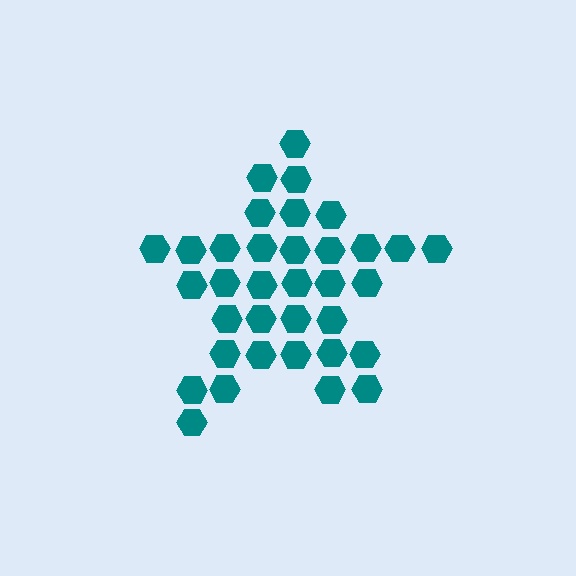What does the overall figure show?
The overall figure shows a star.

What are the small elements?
The small elements are hexagons.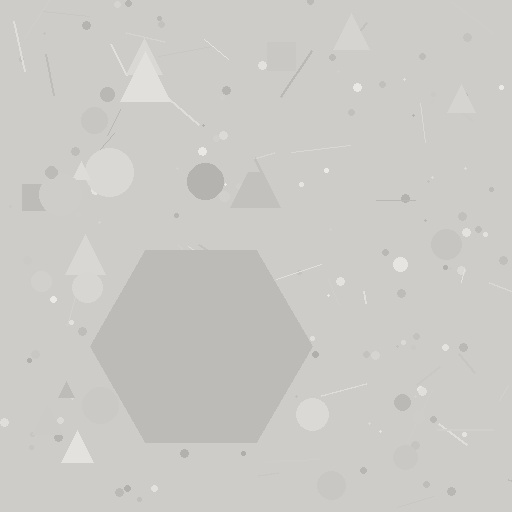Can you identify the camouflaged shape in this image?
The camouflaged shape is a hexagon.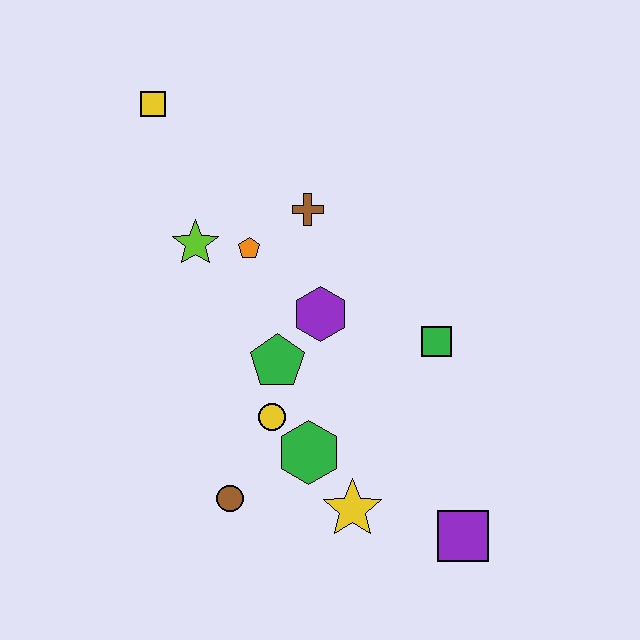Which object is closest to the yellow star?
The green hexagon is closest to the yellow star.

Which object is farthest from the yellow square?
The purple square is farthest from the yellow square.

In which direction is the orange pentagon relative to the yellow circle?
The orange pentagon is above the yellow circle.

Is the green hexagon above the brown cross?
No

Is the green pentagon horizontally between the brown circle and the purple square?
Yes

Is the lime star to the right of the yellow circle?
No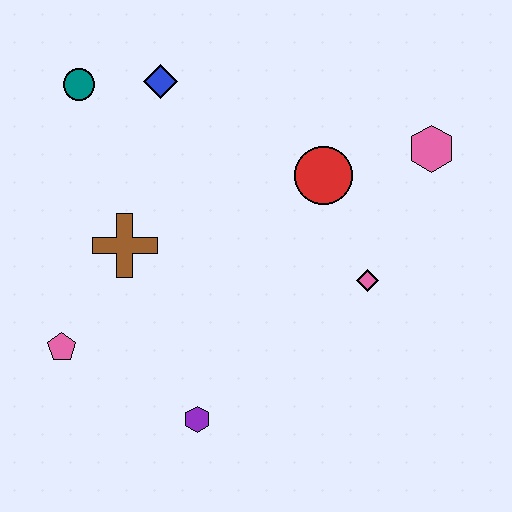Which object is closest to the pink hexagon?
The red circle is closest to the pink hexagon.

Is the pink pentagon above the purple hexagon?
Yes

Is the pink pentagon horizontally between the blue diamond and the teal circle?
No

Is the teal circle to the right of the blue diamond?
No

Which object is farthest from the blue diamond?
The purple hexagon is farthest from the blue diamond.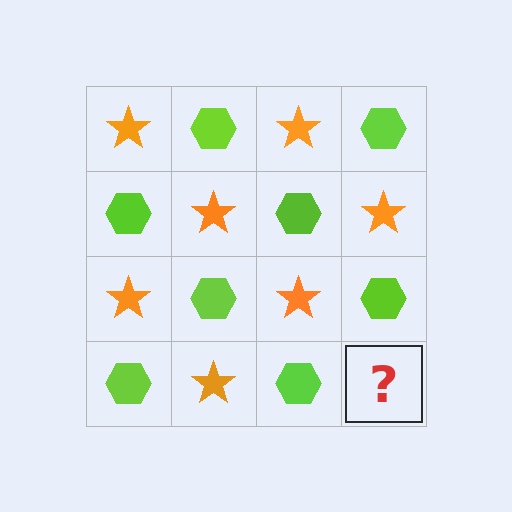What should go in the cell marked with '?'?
The missing cell should contain an orange star.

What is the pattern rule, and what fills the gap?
The rule is that it alternates orange star and lime hexagon in a checkerboard pattern. The gap should be filled with an orange star.